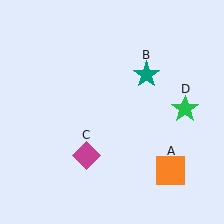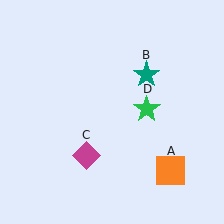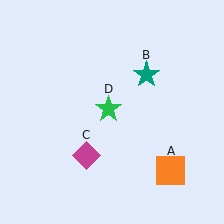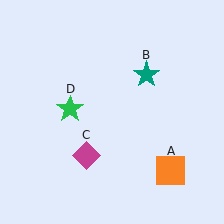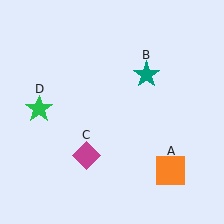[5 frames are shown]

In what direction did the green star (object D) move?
The green star (object D) moved left.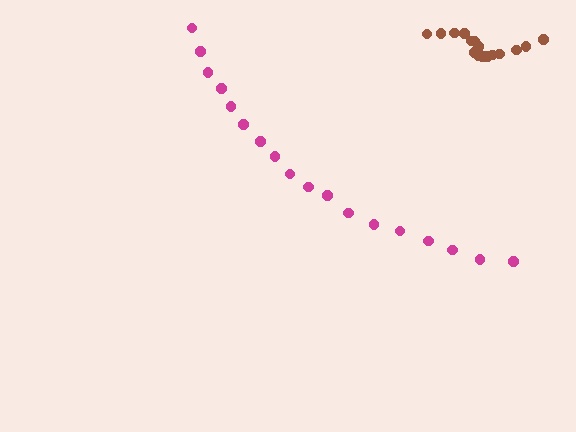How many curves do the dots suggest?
There are 2 distinct paths.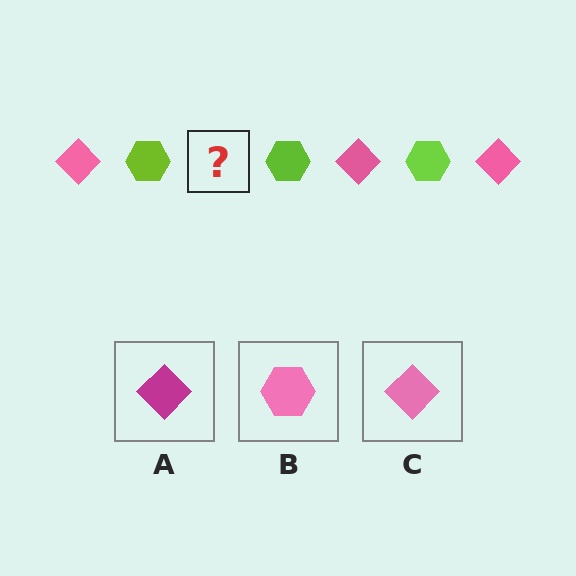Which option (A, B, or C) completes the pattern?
C.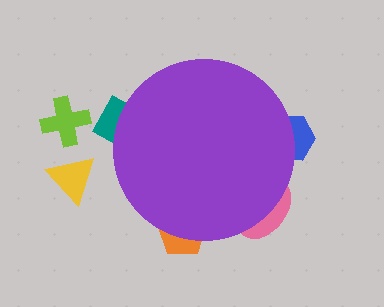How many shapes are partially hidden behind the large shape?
4 shapes are partially hidden.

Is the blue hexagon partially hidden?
Yes, the blue hexagon is partially hidden behind the purple circle.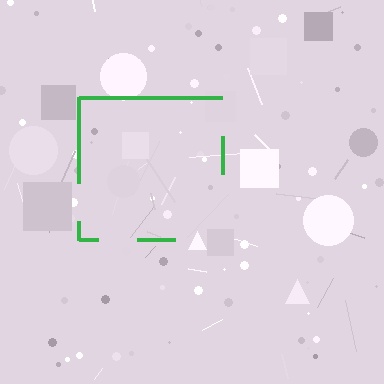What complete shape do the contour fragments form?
The contour fragments form a square.